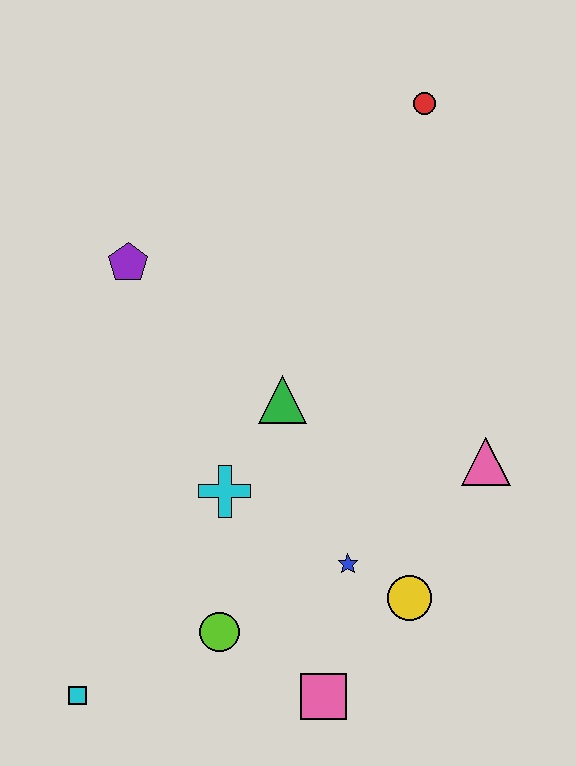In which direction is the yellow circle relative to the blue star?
The yellow circle is to the right of the blue star.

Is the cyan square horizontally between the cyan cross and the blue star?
No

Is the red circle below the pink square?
No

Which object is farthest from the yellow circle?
The red circle is farthest from the yellow circle.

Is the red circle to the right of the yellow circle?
Yes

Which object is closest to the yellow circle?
The blue star is closest to the yellow circle.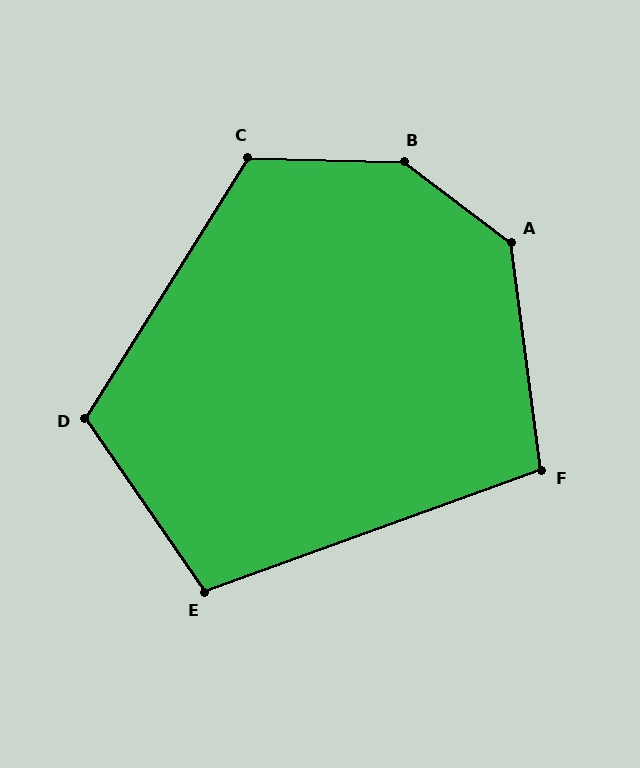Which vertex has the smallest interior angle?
F, at approximately 102 degrees.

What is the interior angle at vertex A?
Approximately 135 degrees (obtuse).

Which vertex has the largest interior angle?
B, at approximately 144 degrees.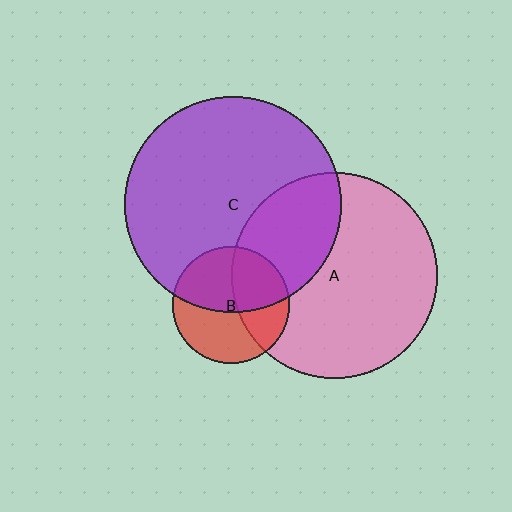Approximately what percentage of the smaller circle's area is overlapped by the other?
Approximately 50%.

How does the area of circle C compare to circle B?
Approximately 3.4 times.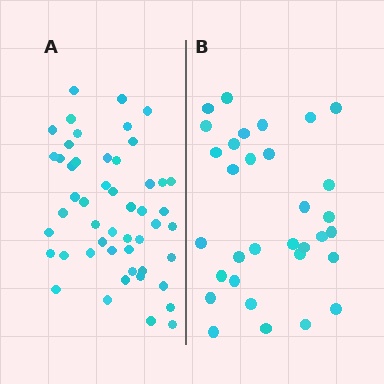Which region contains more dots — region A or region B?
Region A (the left region) has more dots.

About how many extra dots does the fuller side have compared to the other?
Region A has approximately 20 more dots than region B.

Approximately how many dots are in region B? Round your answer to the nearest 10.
About 30 dots. (The exact count is 32, which rounds to 30.)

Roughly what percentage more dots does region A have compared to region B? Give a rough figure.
About 55% more.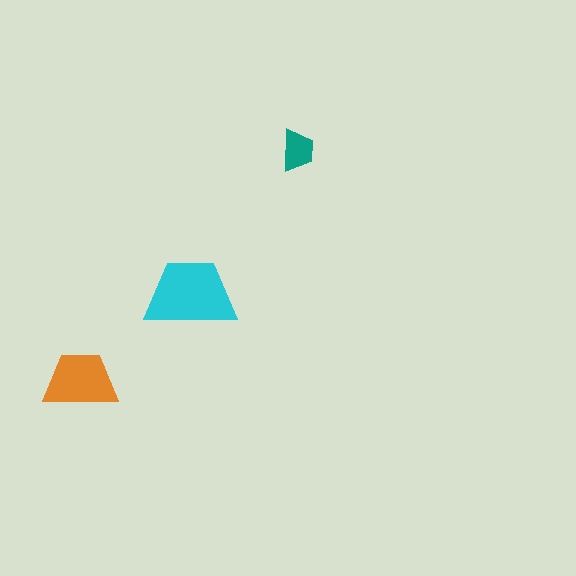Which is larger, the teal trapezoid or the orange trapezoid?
The orange one.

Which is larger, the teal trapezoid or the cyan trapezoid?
The cyan one.